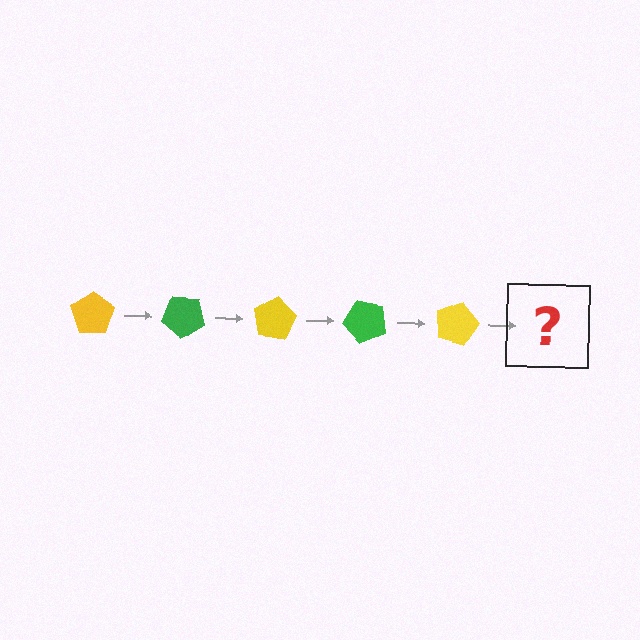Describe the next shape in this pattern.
It should be a green pentagon, rotated 200 degrees from the start.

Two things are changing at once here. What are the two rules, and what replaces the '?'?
The two rules are that it rotates 40 degrees each step and the color cycles through yellow and green. The '?' should be a green pentagon, rotated 200 degrees from the start.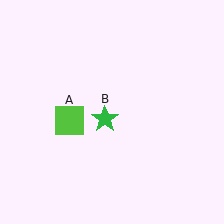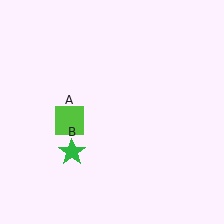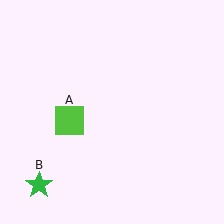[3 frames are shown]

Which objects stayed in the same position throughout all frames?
Lime square (object A) remained stationary.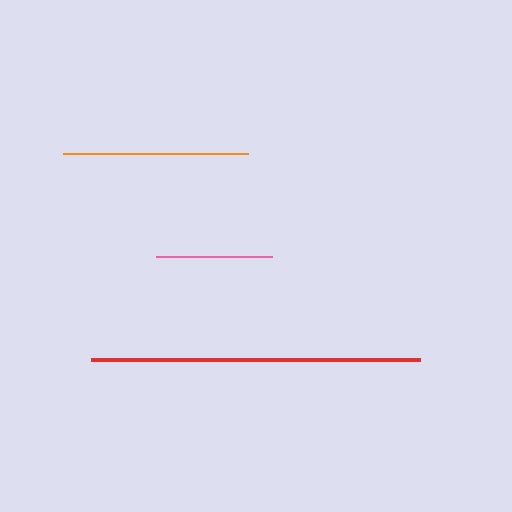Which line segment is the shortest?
The pink line is the shortest at approximately 117 pixels.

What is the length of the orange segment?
The orange segment is approximately 184 pixels long.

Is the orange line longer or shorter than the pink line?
The orange line is longer than the pink line.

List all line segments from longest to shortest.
From longest to shortest: red, orange, pink.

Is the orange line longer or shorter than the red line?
The red line is longer than the orange line.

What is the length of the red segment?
The red segment is approximately 330 pixels long.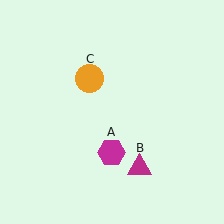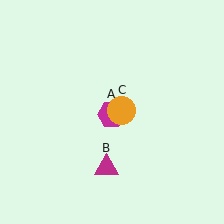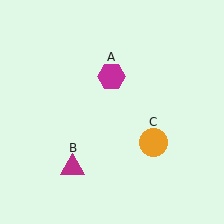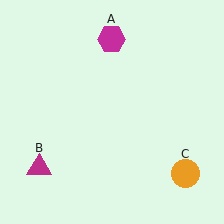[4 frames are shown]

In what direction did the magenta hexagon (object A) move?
The magenta hexagon (object A) moved up.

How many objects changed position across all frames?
3 objects changed position: magenta hexagon (object A), magenta triangle (object B), orange circle (object C).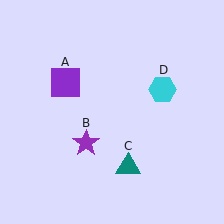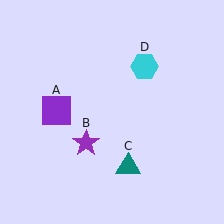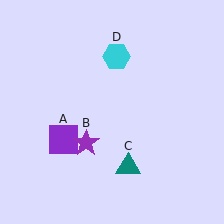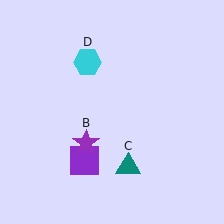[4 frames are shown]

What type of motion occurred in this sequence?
The purple square (object A), cyan hexagon (object D) rotated counterclockwise around the center of the scene.